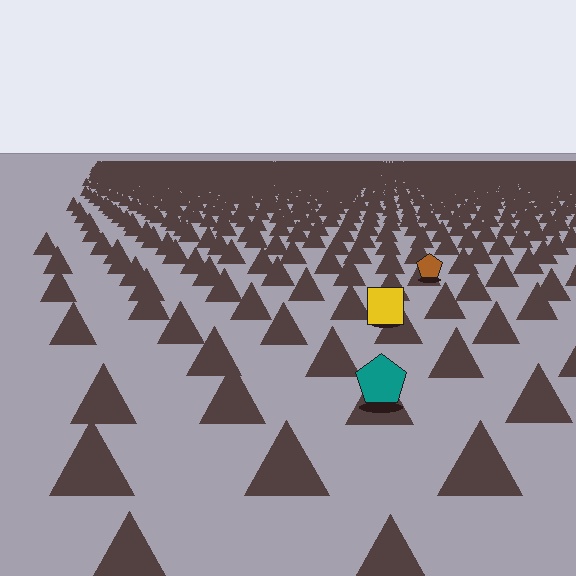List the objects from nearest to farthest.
From nearest to farthest: the teal pentagon, the yellow square, the brown pentagon.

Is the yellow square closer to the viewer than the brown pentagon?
Yes. The yellow square is closer — you can tell from the texture gradient: the ground texture is coarser near it.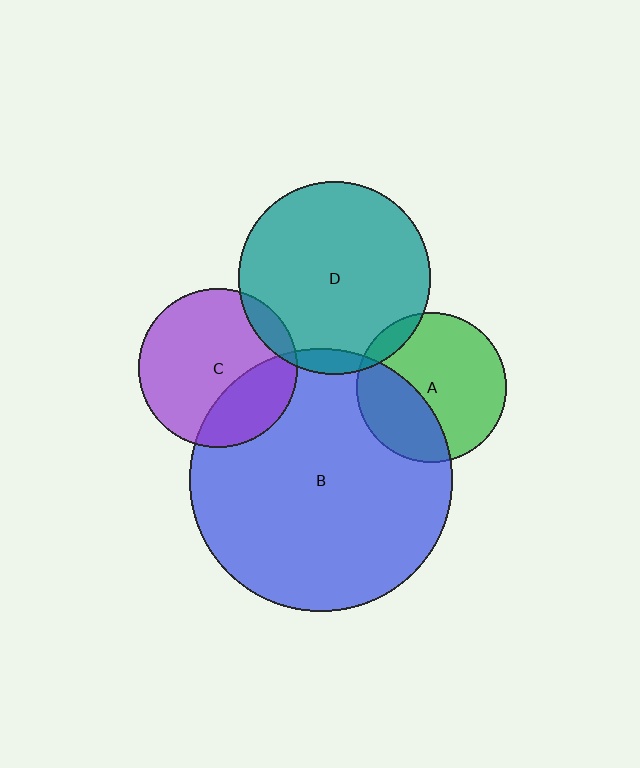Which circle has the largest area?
Circle B (blue).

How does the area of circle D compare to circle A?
Approximately 1.6 times.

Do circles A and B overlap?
Yes.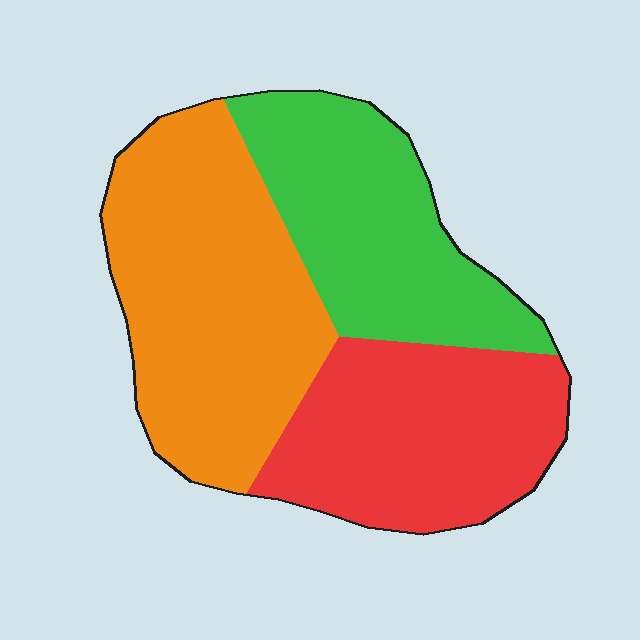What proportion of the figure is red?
Red takes up about one third (1/3) of the figure.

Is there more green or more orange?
Orange.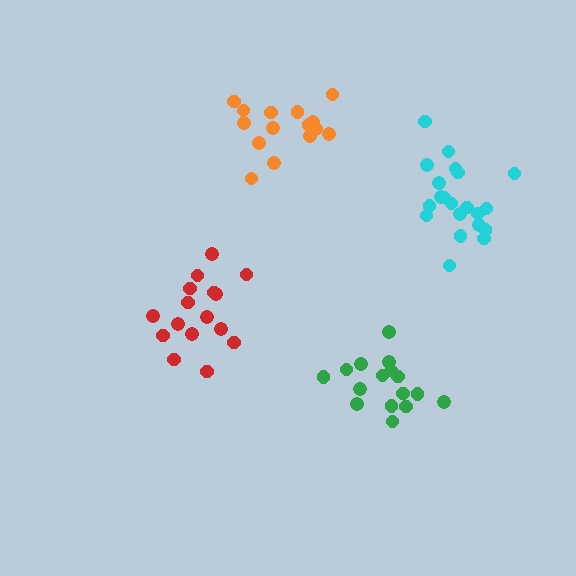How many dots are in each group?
Group 1: 16 dots, Group 2: 15 dots, Group 3: 16 dots, Group 4: 21 dots (68 total).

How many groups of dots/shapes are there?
There are 4 groups.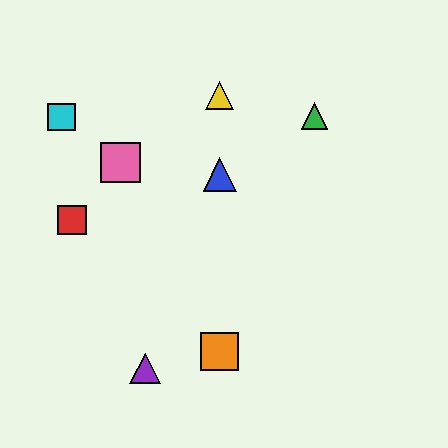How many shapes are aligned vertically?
3 shapes (the blue triangle, the yellow triangle, the orange square) are aligned vertically.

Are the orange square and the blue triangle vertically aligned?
Yes, both are at x≈220.